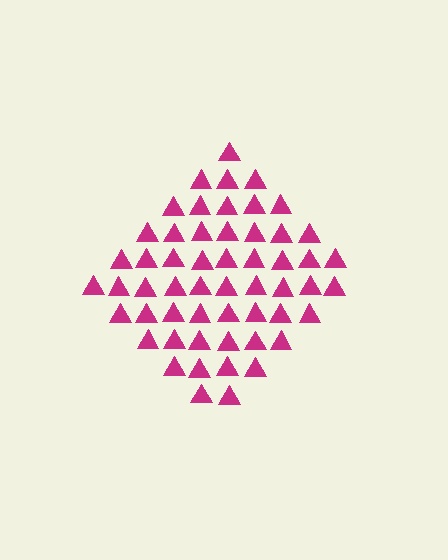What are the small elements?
The small elements are triangles.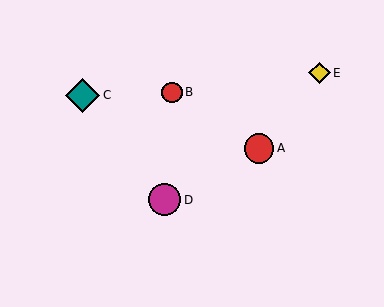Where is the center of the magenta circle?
The center of the magenta circle is at (165, 200).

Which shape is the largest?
The teal diamond (labeled C) is the largest.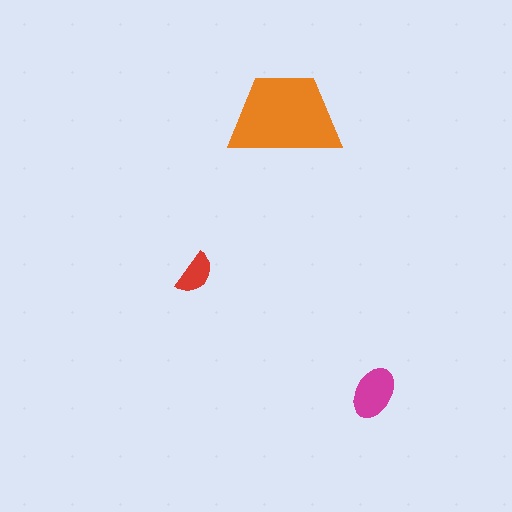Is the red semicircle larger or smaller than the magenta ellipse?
Smaller.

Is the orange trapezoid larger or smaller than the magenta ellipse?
Larger.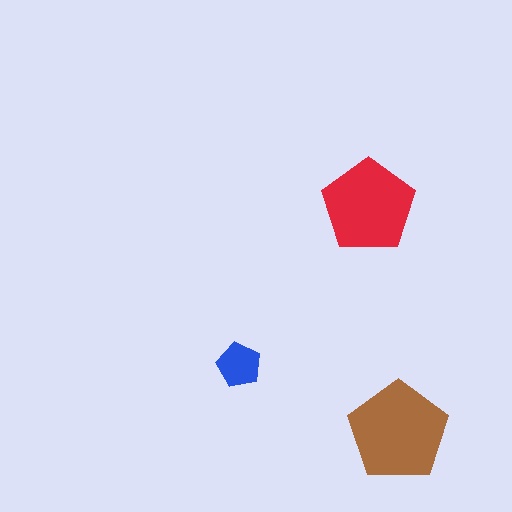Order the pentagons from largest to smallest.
the brown one, the red one, the blue one.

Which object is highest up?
The red pentagon is topmost.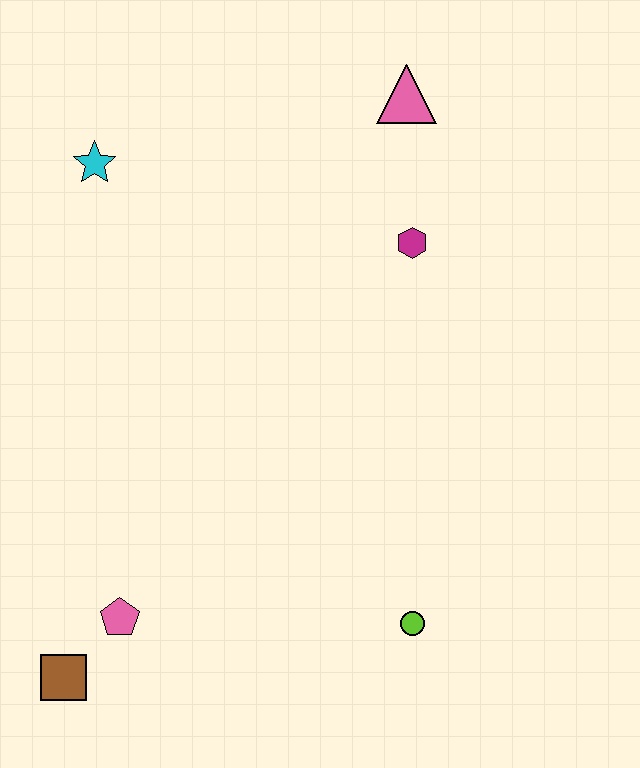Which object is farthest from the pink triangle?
The brown square is farthest from the pink triangle.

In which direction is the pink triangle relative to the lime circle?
The pink triangle is above the lime circle.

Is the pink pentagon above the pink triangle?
No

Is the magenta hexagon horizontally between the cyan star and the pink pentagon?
No